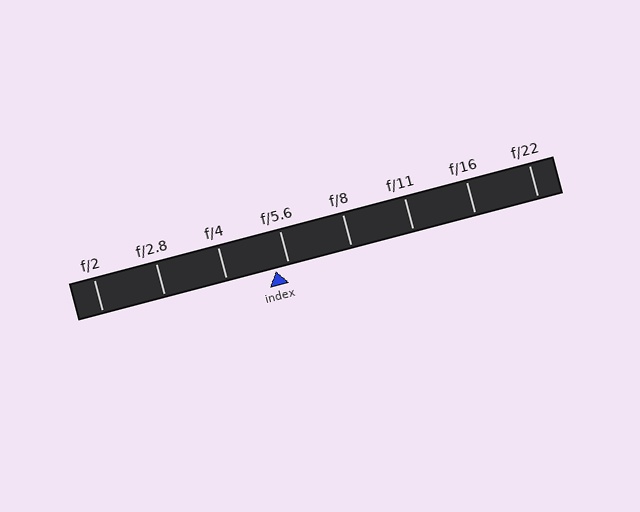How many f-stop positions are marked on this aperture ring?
There are 8 f-stop positions marked.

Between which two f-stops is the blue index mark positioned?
The index mark is between f/4 and f/5.6.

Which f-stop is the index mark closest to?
The index mark is closest to f/5.6.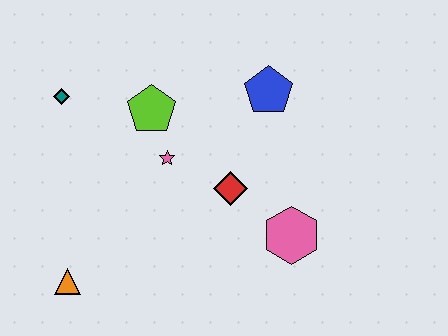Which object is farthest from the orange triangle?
The blue pentagon is farthest from the orange triangle.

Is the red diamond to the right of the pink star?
Yes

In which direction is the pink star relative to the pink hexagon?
The pink star is to the left of the pink hexagon.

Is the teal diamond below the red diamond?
No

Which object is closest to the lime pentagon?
The pink star is closest to the lime pentagon.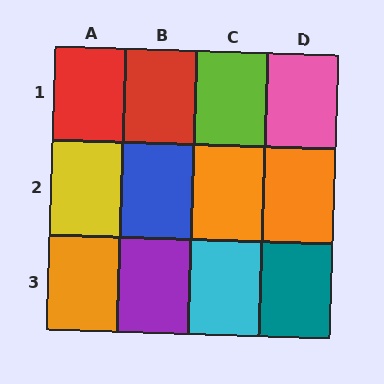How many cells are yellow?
1 cell is yellow.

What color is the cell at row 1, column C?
Lime.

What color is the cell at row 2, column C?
Orange.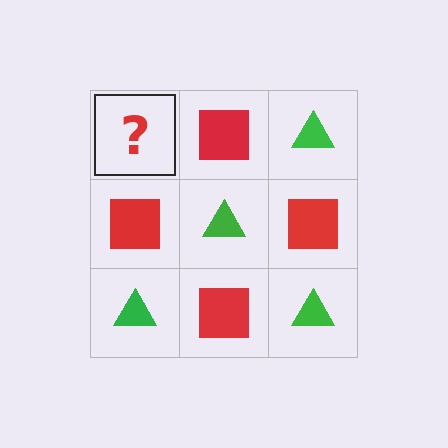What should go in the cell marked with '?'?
The missing cell should contain a green triangle.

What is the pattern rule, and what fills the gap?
The rule is that it alternates green triangle and red square in a checkerboard pattern. The gap should be filled with a green triangle.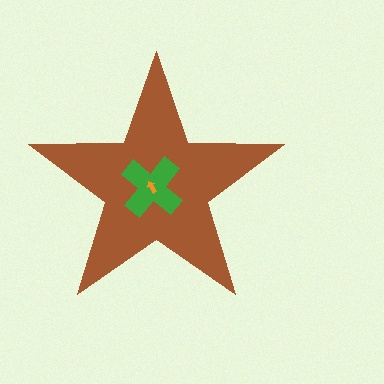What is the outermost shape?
The brown star.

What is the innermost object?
The orange arrow.